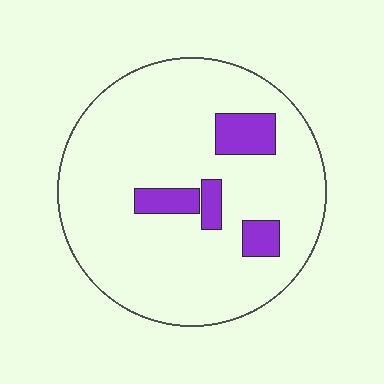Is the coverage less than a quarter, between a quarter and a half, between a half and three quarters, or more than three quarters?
Less than a quarter.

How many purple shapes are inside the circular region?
4.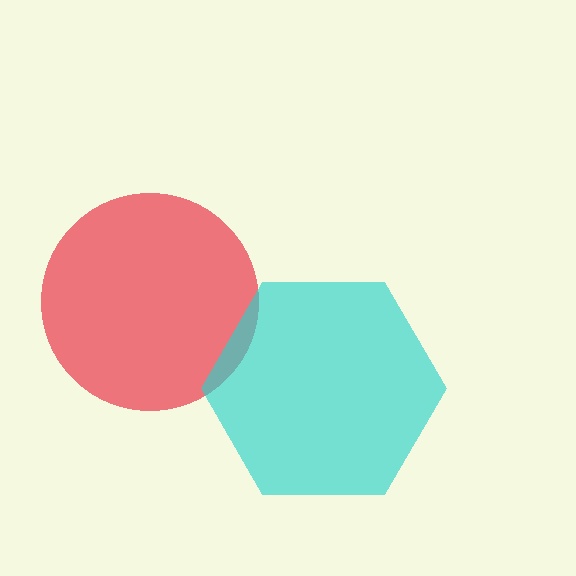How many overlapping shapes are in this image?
There are 2 overlapping shapes in the image.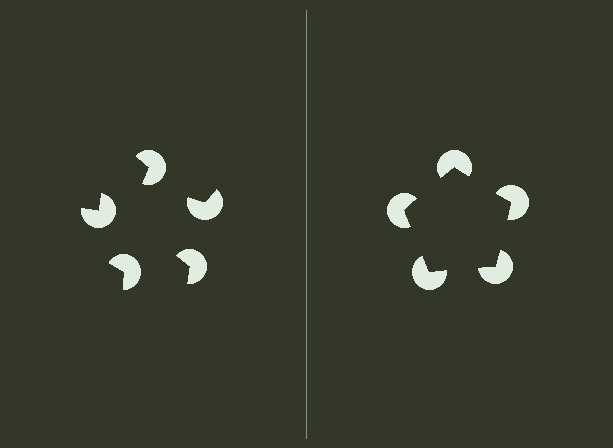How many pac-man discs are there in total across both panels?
10 — 5 on each side.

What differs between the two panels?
The pac-man discs are positioned identically on both sides; only the wedge orientations differ. On the right they align to a pentagon; on the left they are misaligned.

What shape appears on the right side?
An illusory pentagon.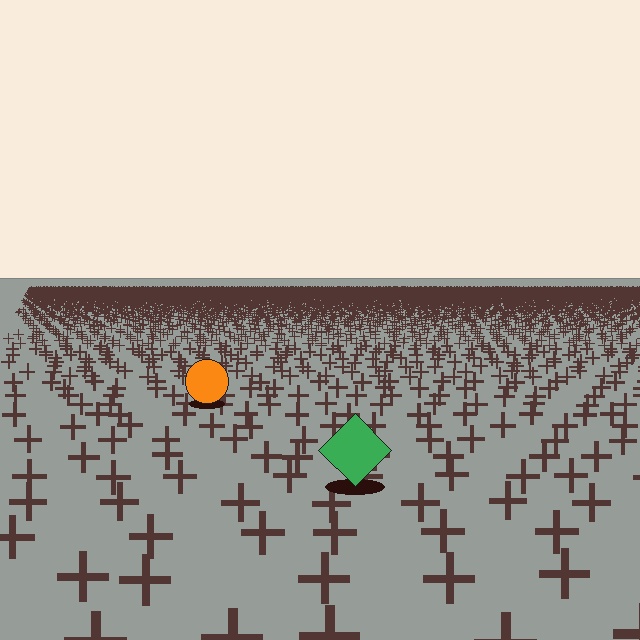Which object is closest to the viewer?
The green diamond is closest. The texture marks near it are larger and more spread out.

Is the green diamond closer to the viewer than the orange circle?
Yes. The green diamond is closer — you can tell from the texture gradient: the ground texture is coarser near it.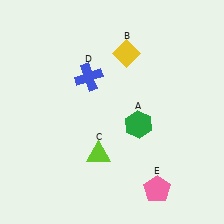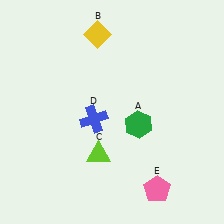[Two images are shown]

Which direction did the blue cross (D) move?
The blue cross (D) moved down.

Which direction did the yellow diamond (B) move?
The yellow diamond (B) moved left.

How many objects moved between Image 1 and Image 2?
2 objects moved between the two images.